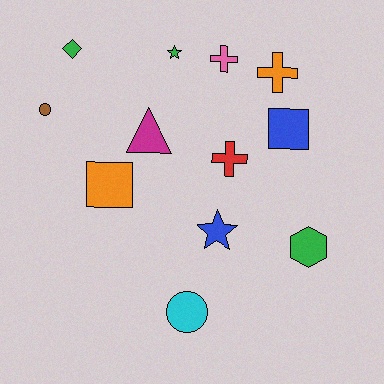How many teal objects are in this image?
There are no teal objects.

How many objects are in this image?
There are 12 objects.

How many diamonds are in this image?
There is 1 diamond.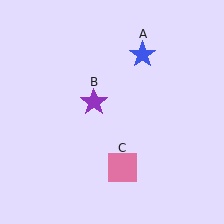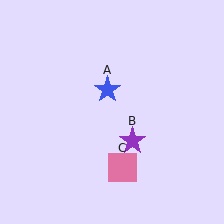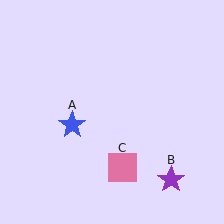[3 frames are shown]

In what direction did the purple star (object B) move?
The purple star (object B) moved down and to the right.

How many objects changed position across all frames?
2 objects changed position: blue star (object A), purple star (object B).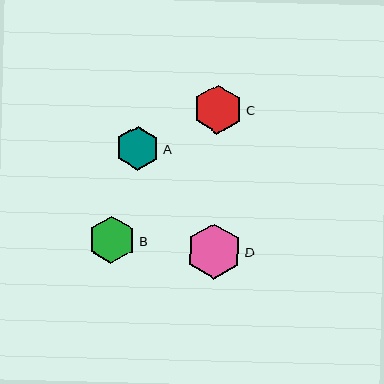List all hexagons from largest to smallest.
From largest to smallest: D, C, B, A.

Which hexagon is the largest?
Hexagon D is the largest with a size of approximately 55 pixels.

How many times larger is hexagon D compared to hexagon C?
Hexagon D is approximately 1.1 times the size of hexagon C.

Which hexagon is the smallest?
Hexagon A is the smallest with a size of approximately 43 pixels.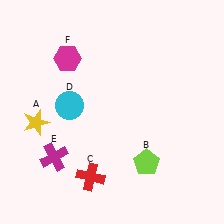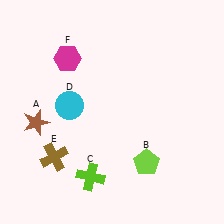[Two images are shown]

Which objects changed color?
A changed from yellow to brown. C changed from red to lime. E changed from magenta to brown.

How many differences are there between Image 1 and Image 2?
There are 3 differences between the two images.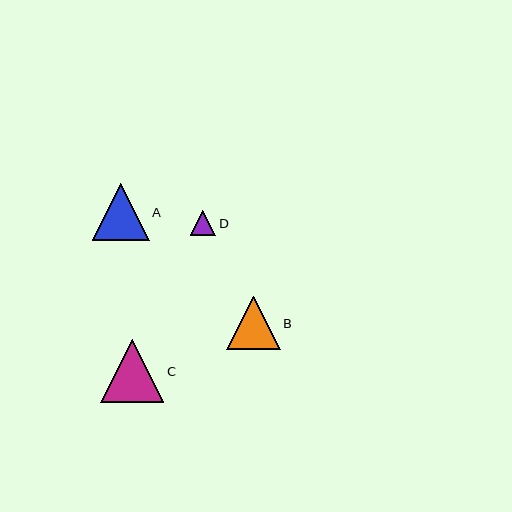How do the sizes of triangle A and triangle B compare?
Triangle A and triangle B are approximately the same size.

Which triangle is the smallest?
Triangle D is the smallest with a size of approximately 25 pixels.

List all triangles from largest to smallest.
From largest to smallest: C, A, B, D.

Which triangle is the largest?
Triangle C is the largest with a size of approximately 64 pixels.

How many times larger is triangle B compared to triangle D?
Triangle B is approximately 2.1 times the size of triangle D.